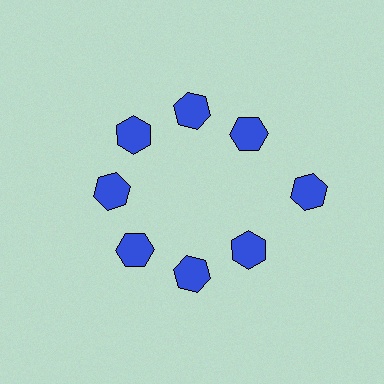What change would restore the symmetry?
The symmetry would be restored by moving it inward, back onto the ring so that all 8 hexagons sit at equal angles and equal distance from the center.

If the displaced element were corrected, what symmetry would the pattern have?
It would have 8-fold rotational symmetry — the pattern would map onto itself every 45 degrees.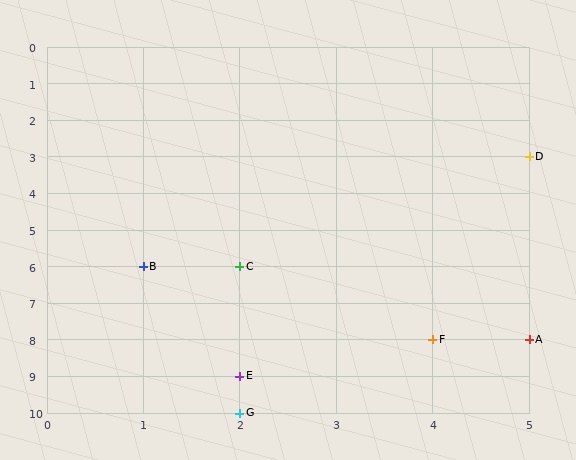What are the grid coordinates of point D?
Point D is at grid coordinates (5, 3).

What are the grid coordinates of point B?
Point B is at grid coordinates (1, 6).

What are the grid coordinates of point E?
Point E is at grid coordinates (2, 9).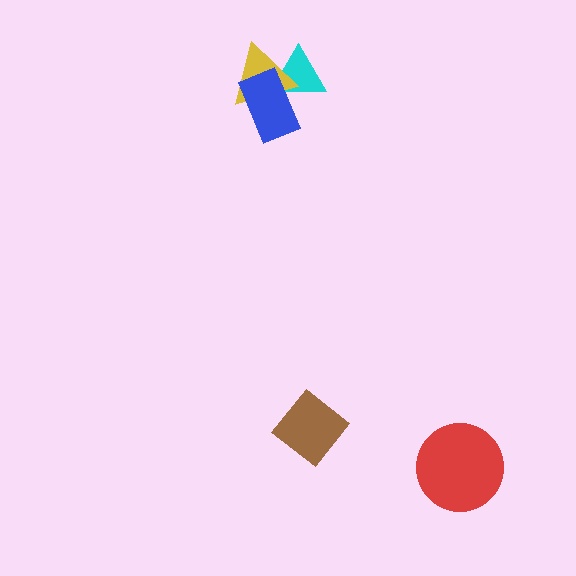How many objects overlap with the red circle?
0 objects overlap with the red circle.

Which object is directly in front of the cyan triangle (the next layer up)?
The yellow triangle is directly in front of the cyan triangle.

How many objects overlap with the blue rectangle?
2 objects overlap with the blue rectangle.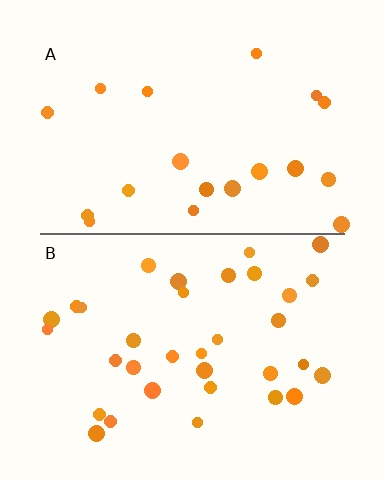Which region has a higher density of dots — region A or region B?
B (the bottom).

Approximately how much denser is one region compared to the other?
Approximately 1.8× — region B over region A.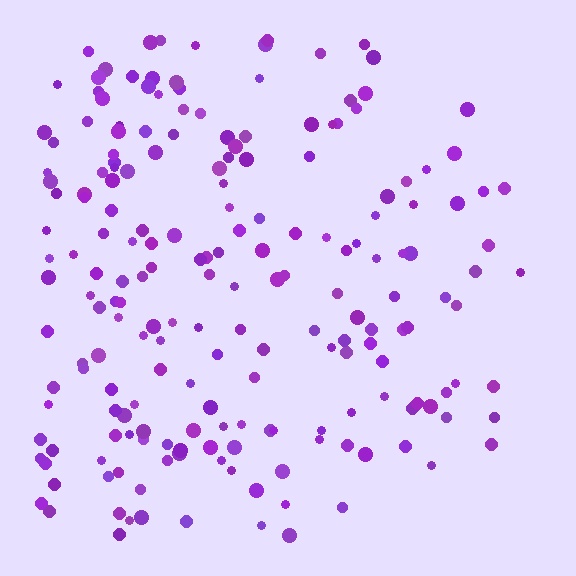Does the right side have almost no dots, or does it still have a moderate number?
Still a moderate number, just noticeably fewer than the left.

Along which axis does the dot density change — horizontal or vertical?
Horizontal.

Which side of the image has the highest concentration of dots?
The left.